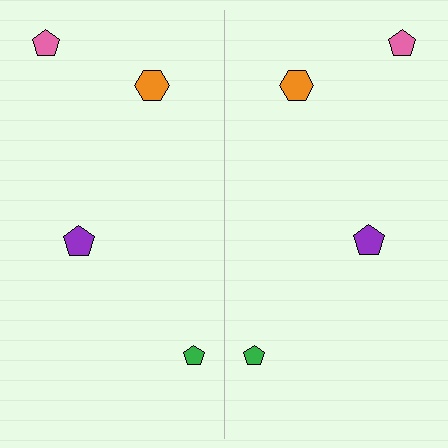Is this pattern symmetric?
Yes, this pattern has bilateral (reflection) symmetry.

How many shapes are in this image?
There are 8 shapes in this image.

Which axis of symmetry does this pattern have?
The pattern has a vertical axis of symmetry running through the center of the image.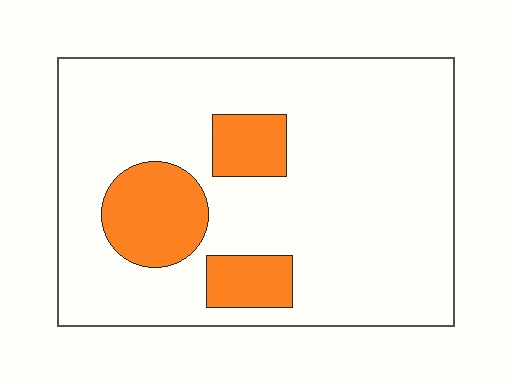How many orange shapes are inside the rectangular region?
3.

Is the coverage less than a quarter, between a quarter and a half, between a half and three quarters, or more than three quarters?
Less than a quarter.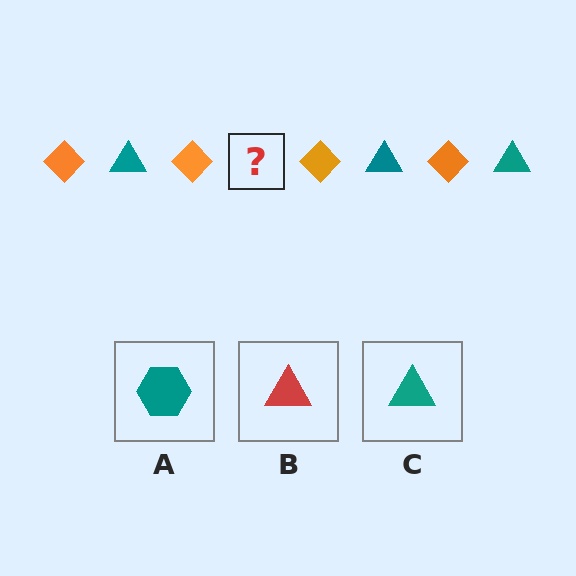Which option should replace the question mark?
Option C.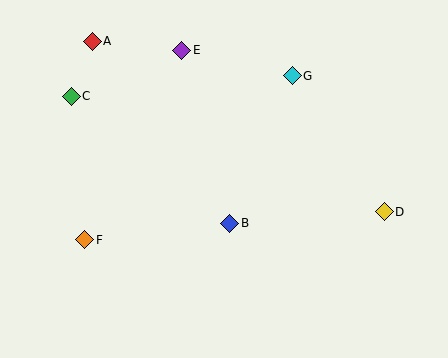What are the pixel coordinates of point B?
Point B is at (230, 223).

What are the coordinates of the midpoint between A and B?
The midpoint between A and B is at (161, 132).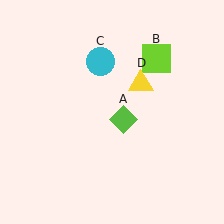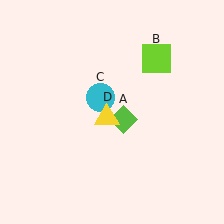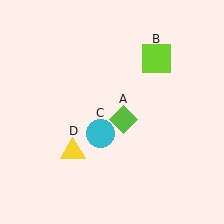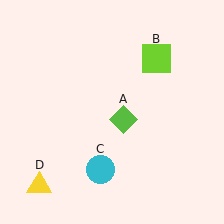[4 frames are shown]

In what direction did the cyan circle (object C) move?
The cyan circle (object C) moved down.